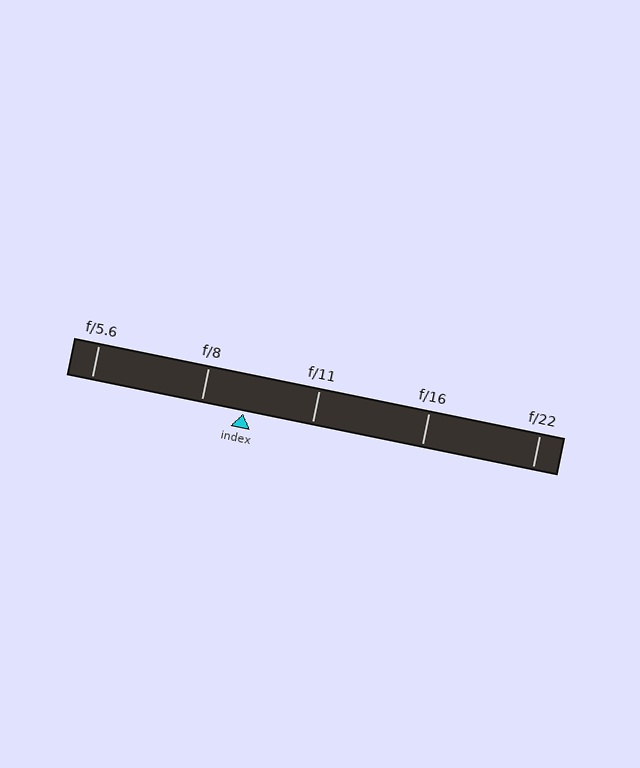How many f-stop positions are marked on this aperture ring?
There are 5 f-stop positions marked.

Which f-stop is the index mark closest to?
The index mark is closest to f/8.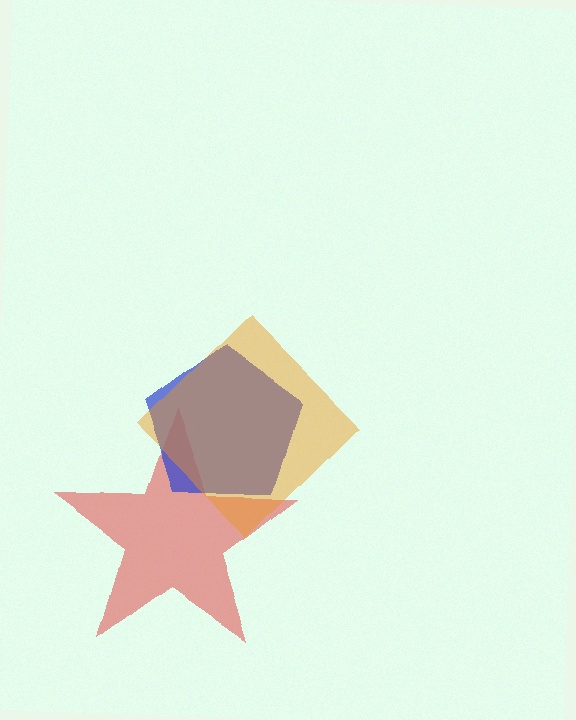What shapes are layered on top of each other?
The layered shapes are: a red star, a blue pentagon, an orange diamond.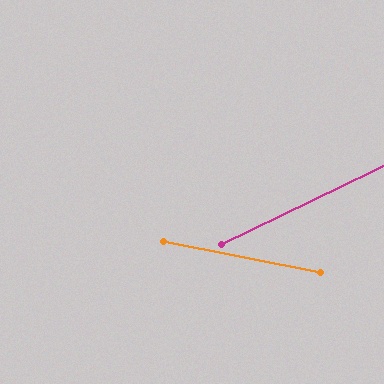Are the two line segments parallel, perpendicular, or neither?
Neither parallel nor perpendicular — they differ by about 37°.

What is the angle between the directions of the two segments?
Approximately 37 degrees.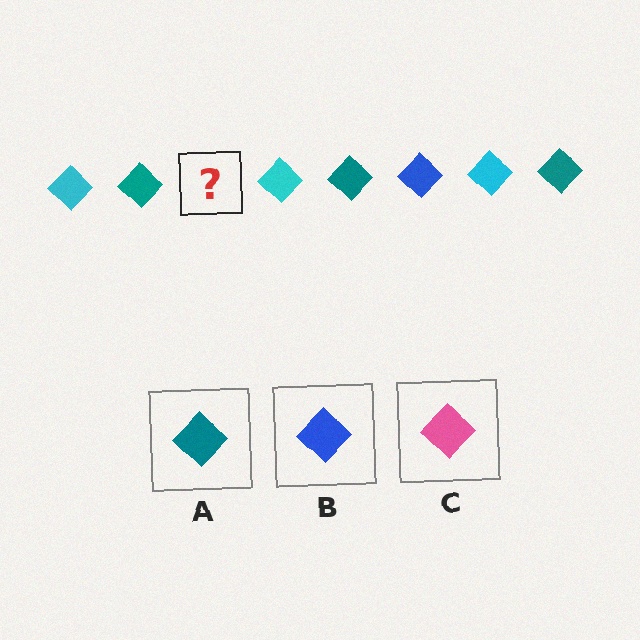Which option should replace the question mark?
Option B.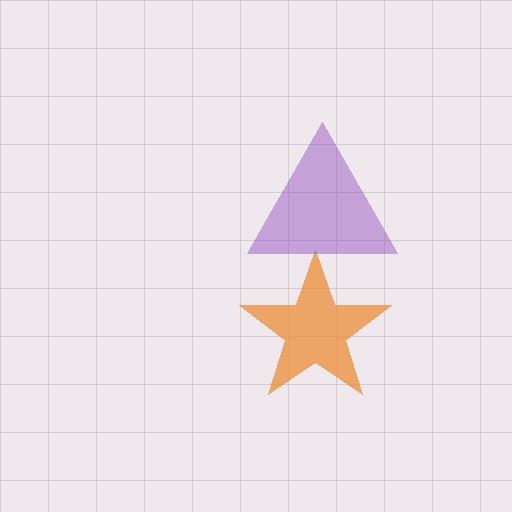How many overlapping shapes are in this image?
There are 2 overlapping shapes in the image.